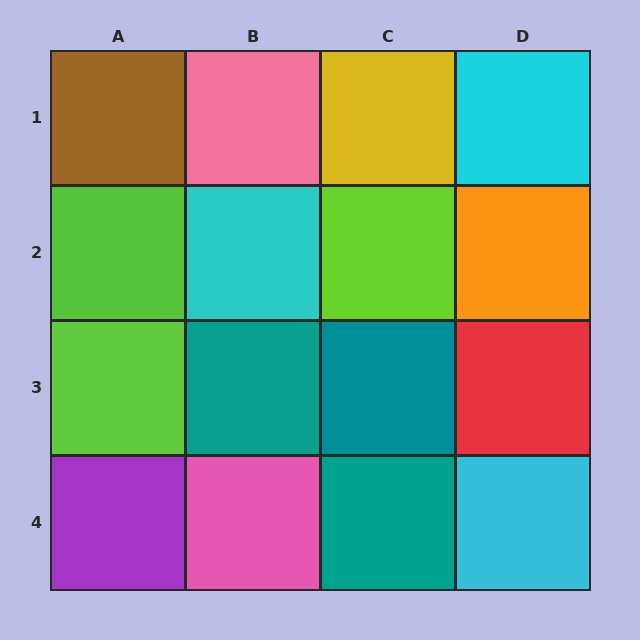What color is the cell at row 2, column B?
Cyan.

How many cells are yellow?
1 cell is yellow.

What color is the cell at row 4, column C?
Teal.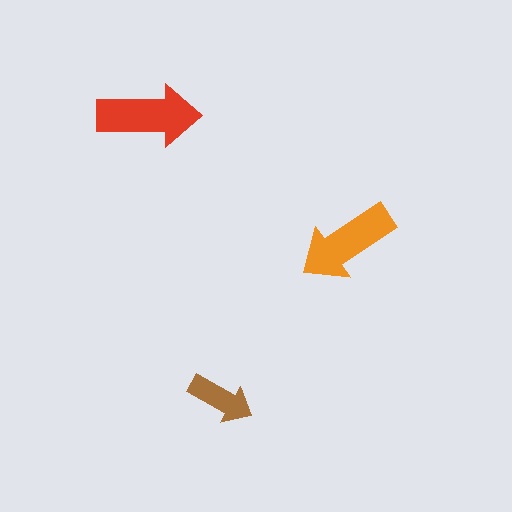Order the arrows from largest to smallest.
the red one, the orange one, the brown one.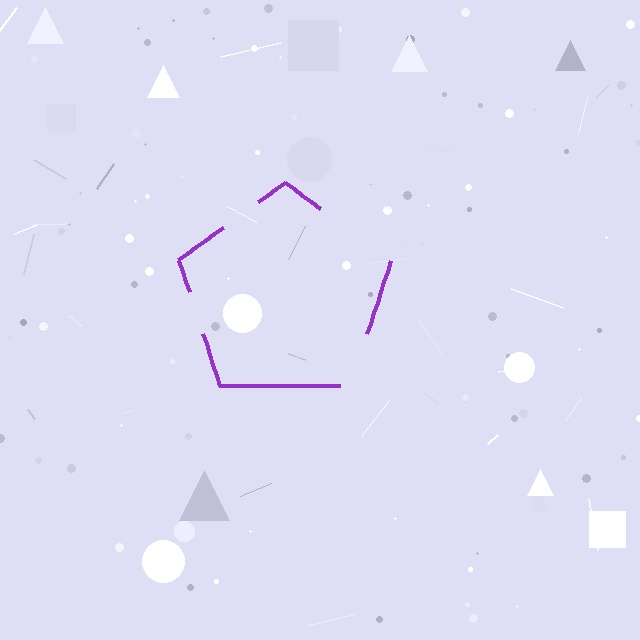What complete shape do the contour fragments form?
The contour fragments form a pentagon.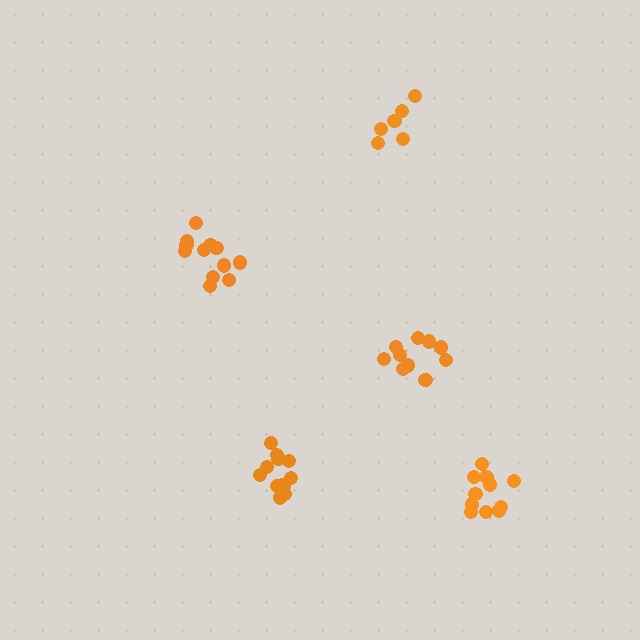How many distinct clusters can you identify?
There are 5 distinct clusters.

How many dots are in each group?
Group 1: 6 dots, Group 2: 10 dots, Group 3: 12 dots, Group 4: 12 dots, Group 5: 11 dots (51 total).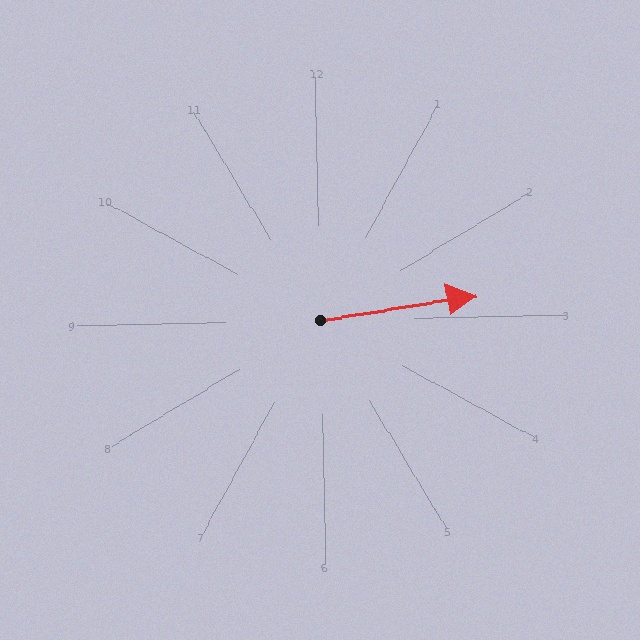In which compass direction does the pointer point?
East.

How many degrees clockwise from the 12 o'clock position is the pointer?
Approximately 82 degrees.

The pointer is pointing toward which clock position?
Roughly 3 o'clock.